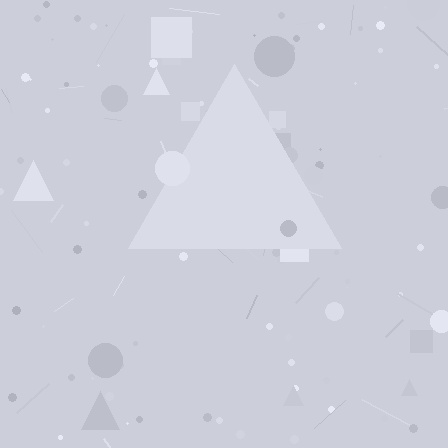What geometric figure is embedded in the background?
A triangle is embedded in the background.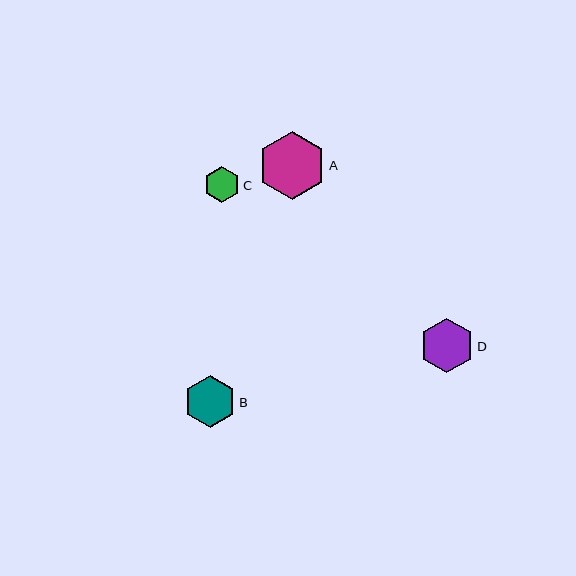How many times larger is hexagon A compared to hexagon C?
Hexagon A is approximately 1.9 times the size of hexagon C.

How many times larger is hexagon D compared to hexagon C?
Hexagon D is approximately 1.5 times the size of hexagon C.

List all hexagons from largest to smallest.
From largest to smallest: A, D, B, C.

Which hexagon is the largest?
Hexagon A is the largest with a size of approximately 68 pixels.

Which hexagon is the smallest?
Hexagon C is the smallest with a size of approximately 36 pixels.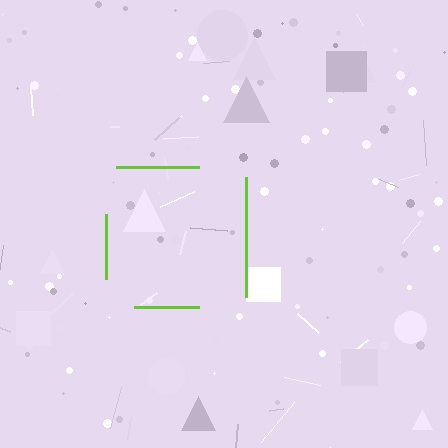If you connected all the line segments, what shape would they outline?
They would outline a square.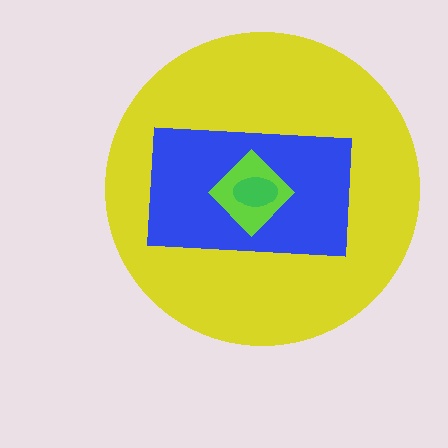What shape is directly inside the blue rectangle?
The lime diamond.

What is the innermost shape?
The green ellipse.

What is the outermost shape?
The yellow circle.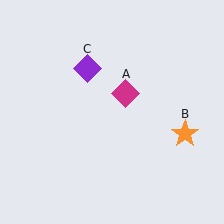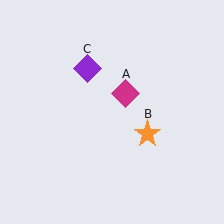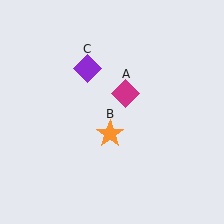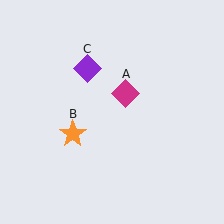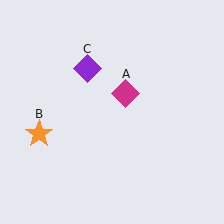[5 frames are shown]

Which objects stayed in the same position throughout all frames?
Magenta diamond (object A) and purple diamond (object C) remained stationary.